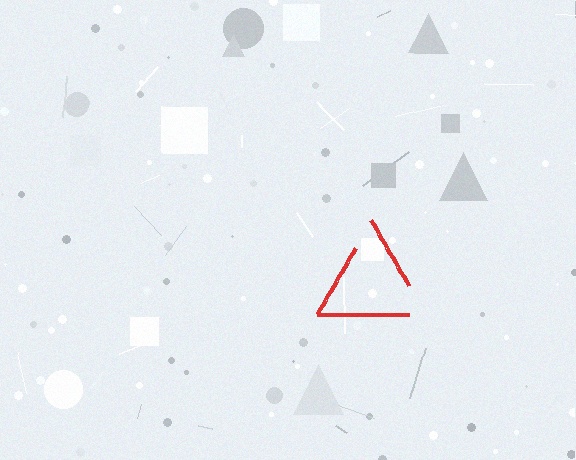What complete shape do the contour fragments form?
The contour fragments form a triangle.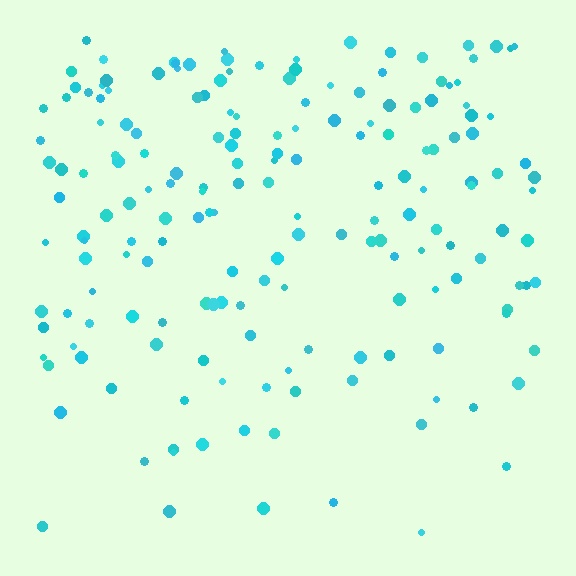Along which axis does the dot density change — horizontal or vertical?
Vertical.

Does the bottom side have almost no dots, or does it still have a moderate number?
Still a moderate number, just noticeably fewer than the top.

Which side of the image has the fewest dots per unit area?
The bottom.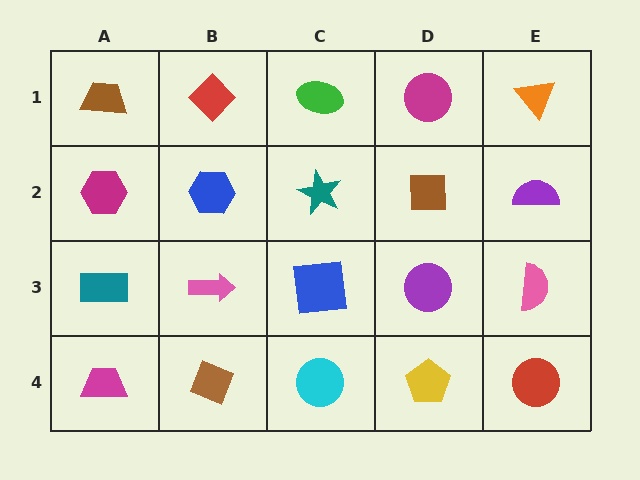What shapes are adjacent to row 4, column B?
A pink arrow (row 3, column B), a magenta trapezoid (row 4, column A), a cyan circle (row 4, column C).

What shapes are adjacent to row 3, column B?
A blue hexagon (row 2, column B), a brown diamond (row 4, column B), a teal rectangle (row 3, column A), a blue square (row 3, column C).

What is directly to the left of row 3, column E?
A purple circle.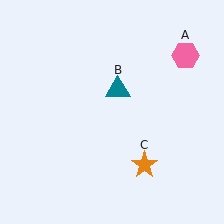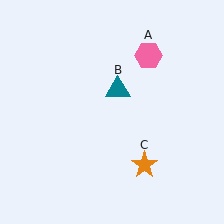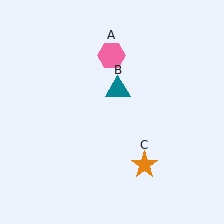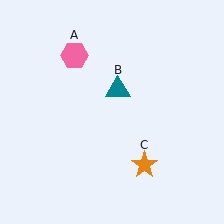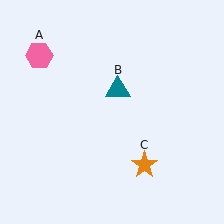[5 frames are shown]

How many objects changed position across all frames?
1 object changed position: pink hexagon (object A).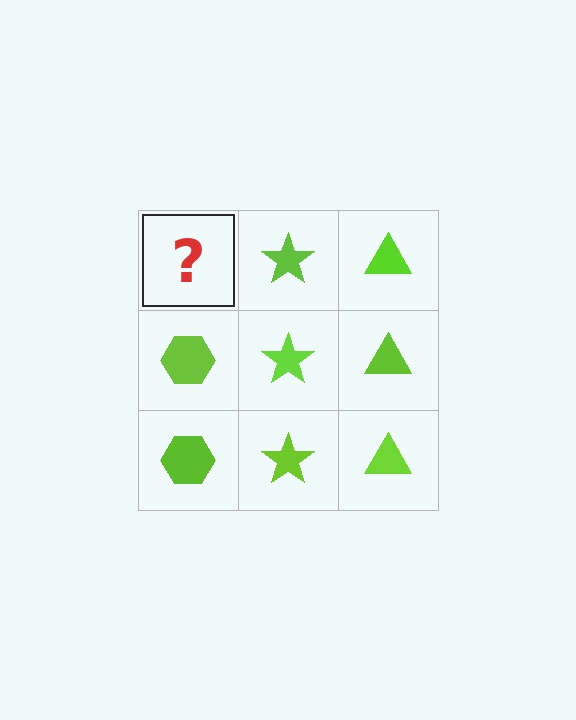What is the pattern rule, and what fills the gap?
The rule is that each column has a consistent shape. The gap should be filled with a lime hexagon.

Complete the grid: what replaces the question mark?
The question mark should be replaced with a lime hexagon.